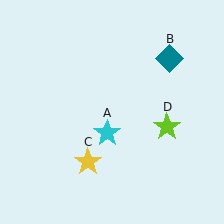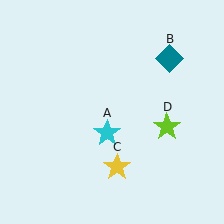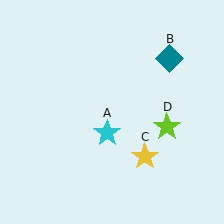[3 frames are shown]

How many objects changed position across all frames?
1 object changed position: yellow star (object C).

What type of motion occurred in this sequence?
The yellow star (object C) rotated counterclockwise around the center of the scene.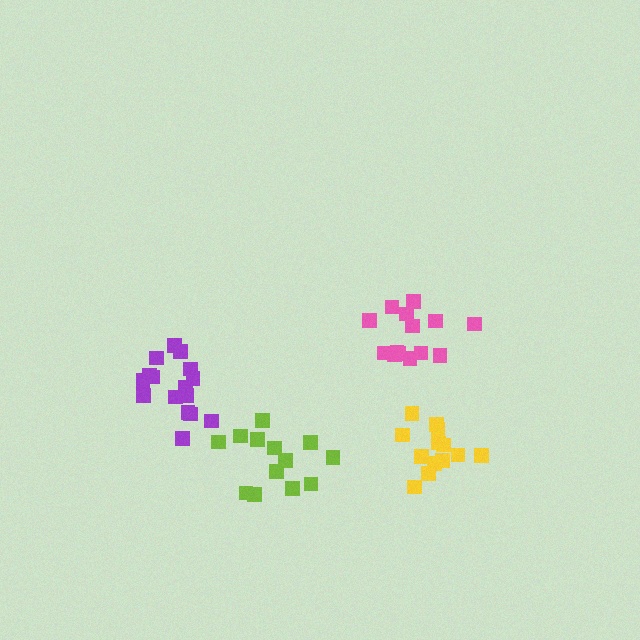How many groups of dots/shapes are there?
There are 4 groups.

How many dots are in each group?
Group 1: 13 dots, Group 2: 16 dots, Group 3: 15 dots, Group 4: 13 dots (57 total).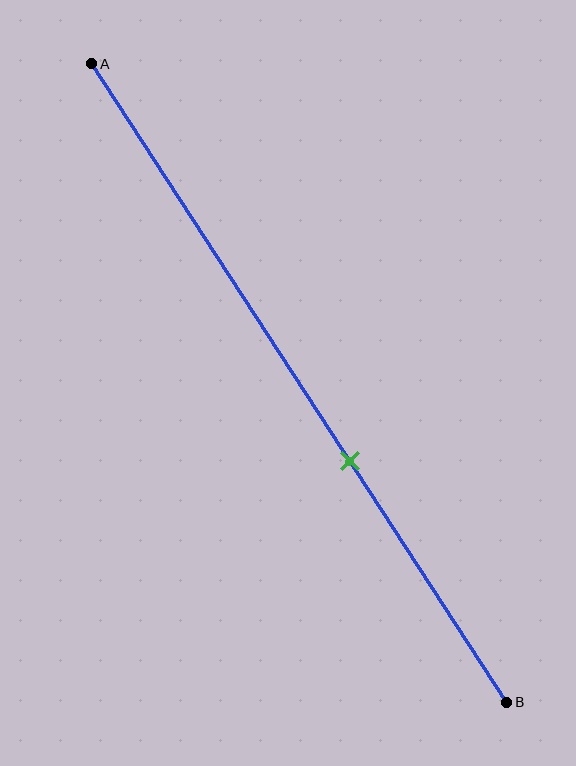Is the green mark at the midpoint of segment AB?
No, the mark is at about 60% from A, not at the 50% midpoint.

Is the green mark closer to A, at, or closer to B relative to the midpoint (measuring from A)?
The green mark is closer to point B than the midpoint of segment AB.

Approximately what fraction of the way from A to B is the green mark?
The green mark is approximately 60% of the way from A to B.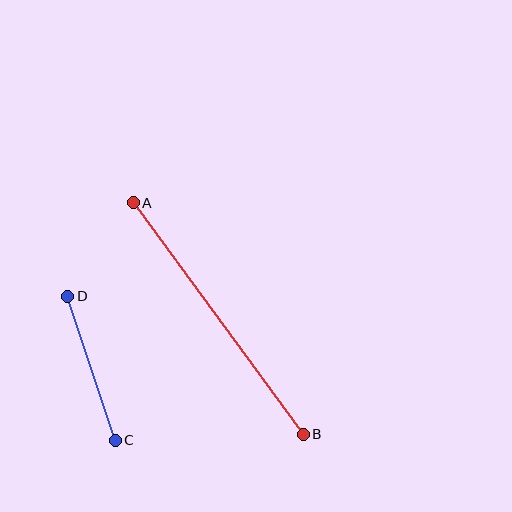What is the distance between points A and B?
The distance is approximately 288 pixels.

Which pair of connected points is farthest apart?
Points A and B are farthest apart.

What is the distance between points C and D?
The distance is approximately 152 pixels.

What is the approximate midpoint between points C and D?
The midpoint is at approximately (92, 368) pixels.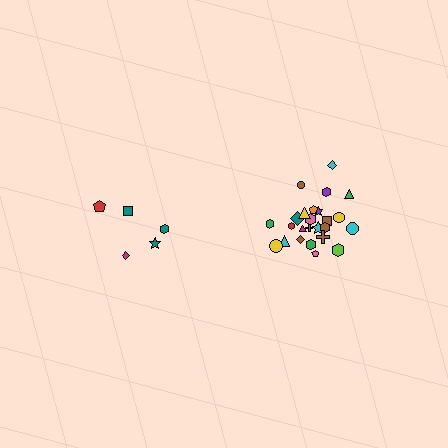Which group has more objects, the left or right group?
The right group.